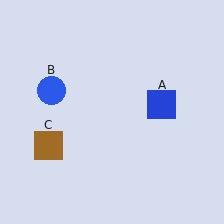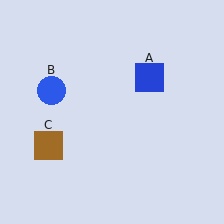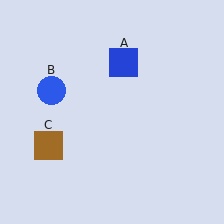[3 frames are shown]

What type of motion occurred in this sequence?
The blue square (object A) rotated counterclockwise around the center of the scene.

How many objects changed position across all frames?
1 object changed position: blue square (object A).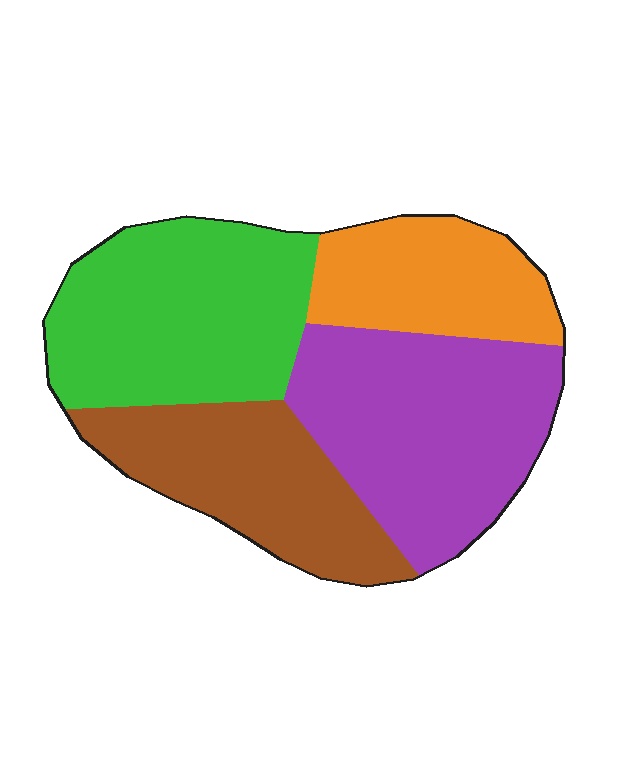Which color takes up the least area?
Orange, at roughly 15%.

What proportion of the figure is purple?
Purple takes up between a sixth and a third of the figure.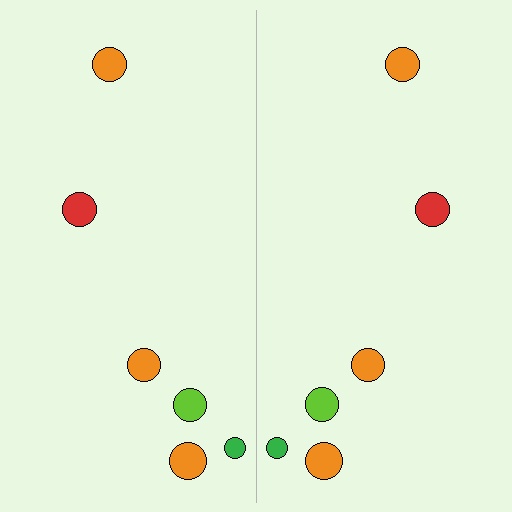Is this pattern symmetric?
Yes, this pattern has bilateral (reflection) symmetry.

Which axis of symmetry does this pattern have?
The pattern has a vertical axis of symmetry running through the center of the image.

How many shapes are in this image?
There are 12 shapes in this image.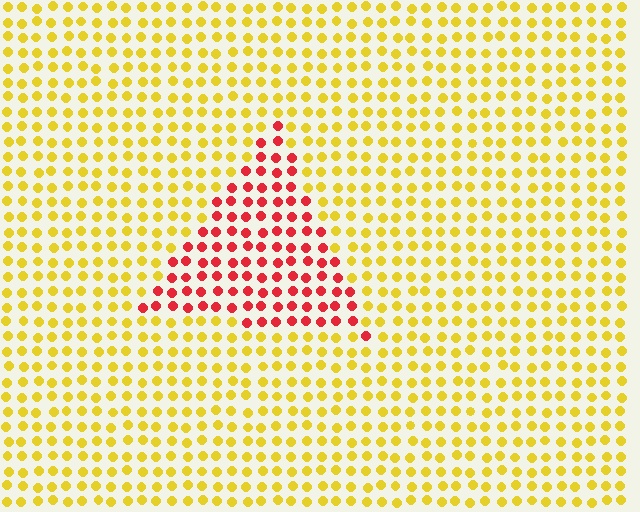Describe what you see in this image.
The image is filled with small yellow elements in a uniform arrangement. A triangle-shaped region is visible where the elements are tinted to a slightly different hue, forming a subtle color boundary.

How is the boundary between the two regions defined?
The boundary is defined purely by a slight shift in hue (about 59 degrees). Spacing, size, and orientation are identical on both sides.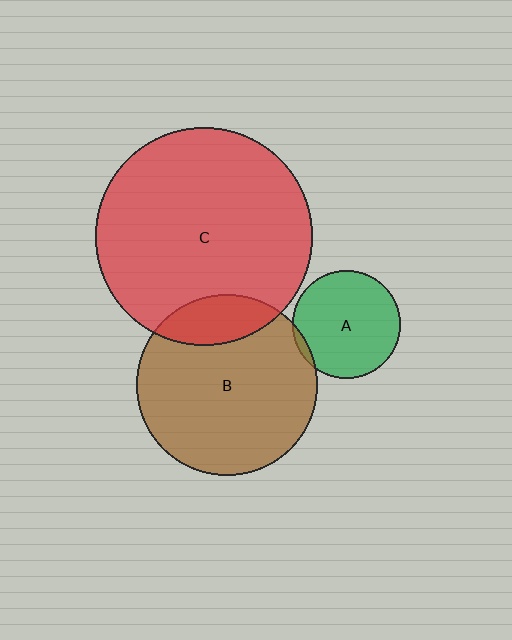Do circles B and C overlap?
Yes.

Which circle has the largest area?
Circle C (red).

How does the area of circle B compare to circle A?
Approximately 2.8 times.